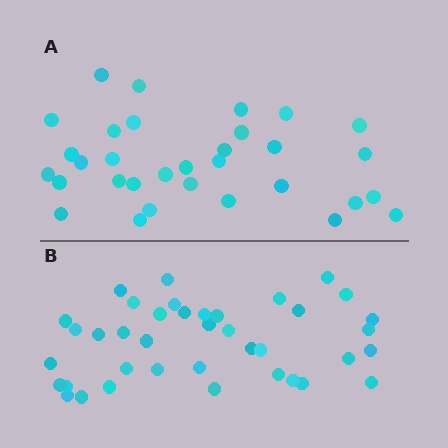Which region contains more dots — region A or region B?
Region B (the bottom region) has more dots.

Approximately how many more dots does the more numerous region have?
Region B has roughly 8 or so more dots than region A.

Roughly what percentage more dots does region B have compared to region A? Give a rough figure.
About 20% more.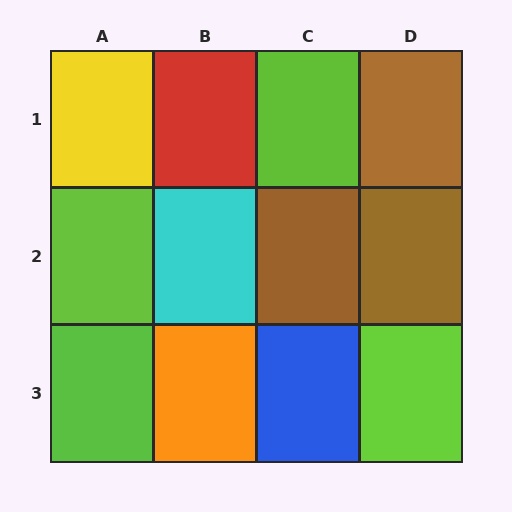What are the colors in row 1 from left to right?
Yellow, red, lime, brown.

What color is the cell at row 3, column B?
Orange.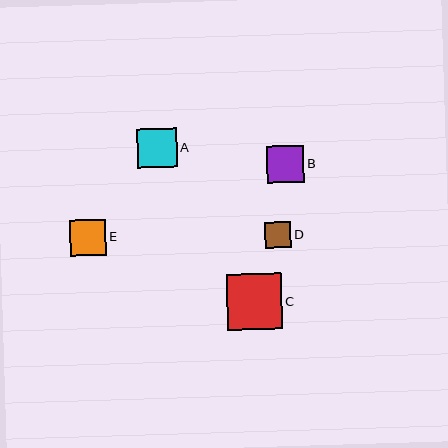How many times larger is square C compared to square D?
Square C is approximately 2.1 times the size of square D.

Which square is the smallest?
Square D is the smallest with a size of approximately 26 pixels.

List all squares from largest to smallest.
From largest to smallest: C, A, B, E, D.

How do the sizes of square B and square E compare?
Square B and square E are approximately the same size.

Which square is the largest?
Square C is the largest with a size of approximately 56 pixels.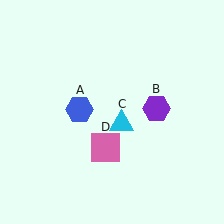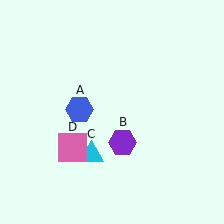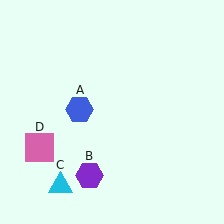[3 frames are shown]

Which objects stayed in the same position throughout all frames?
Blue hexagon (object A) remained stationary.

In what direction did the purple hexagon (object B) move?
The purple hexagon (object B) moved down and to the left.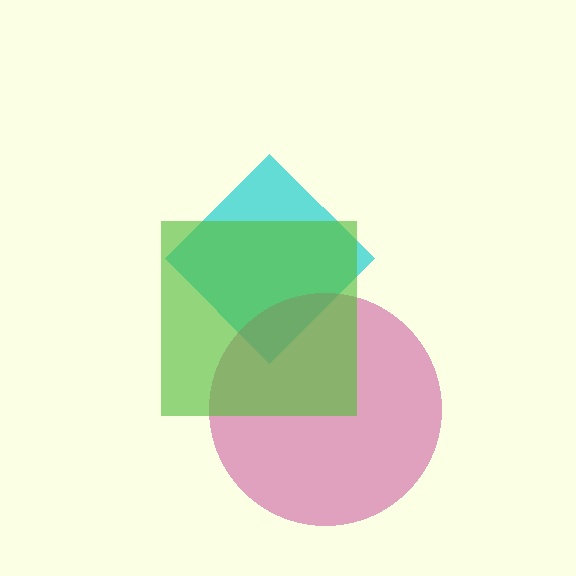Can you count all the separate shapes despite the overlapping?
Yes, there are 3 separate shapes.